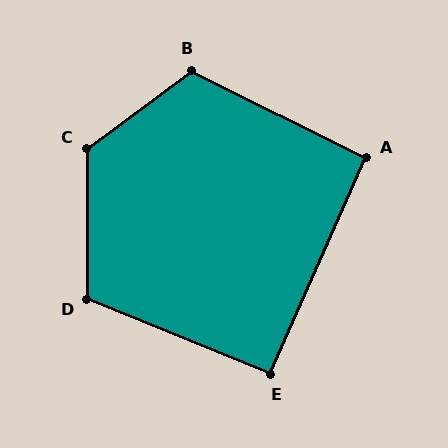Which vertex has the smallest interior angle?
E, at approximately 92 degrees.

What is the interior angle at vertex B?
Approximately 117 degrees (obtuse).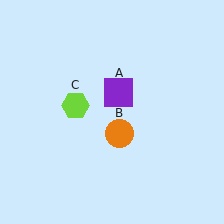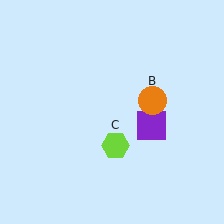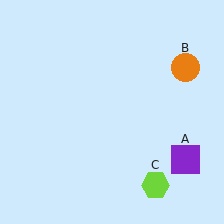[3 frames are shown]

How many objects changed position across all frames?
3 objects changed position: purple square (object A), orange circle (object B), lime hexagon (object C).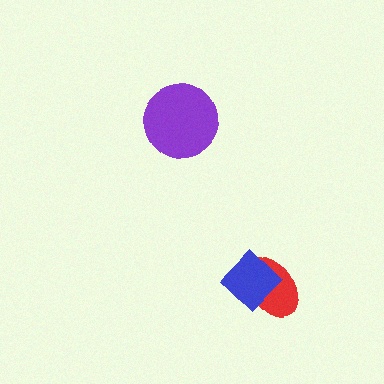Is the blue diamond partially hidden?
No, no other shape covers it.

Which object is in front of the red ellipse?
The blue diamond is in front of the red ellipse.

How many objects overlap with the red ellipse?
1 object overlaps with the red ellipse.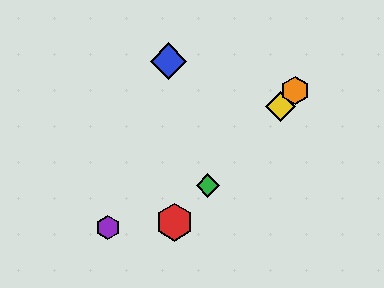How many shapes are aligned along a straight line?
4 shapes (the red hexagon, the green diamond, the yellow diamond, the orange hexagon) are aligned along a straight line.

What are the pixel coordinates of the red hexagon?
The red hexagon is at (174, 222).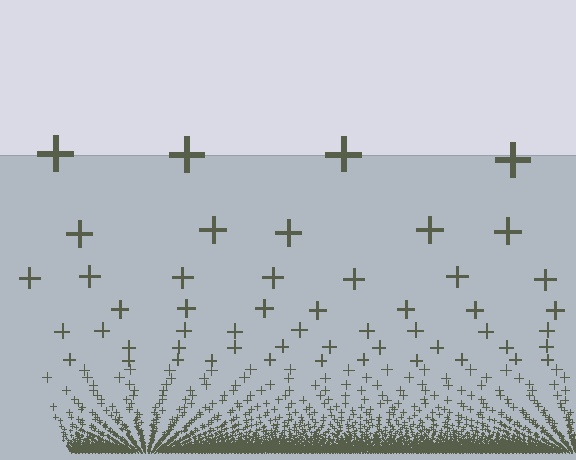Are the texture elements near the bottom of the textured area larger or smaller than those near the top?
Smaller. The gradient is inverted — elements near the bottom are smaller and denser.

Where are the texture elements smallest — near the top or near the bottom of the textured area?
Near the bottom.